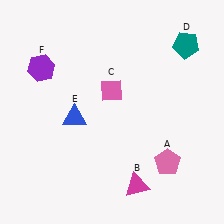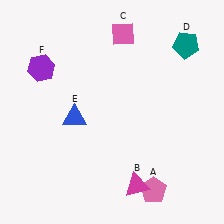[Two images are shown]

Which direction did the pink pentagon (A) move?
The pink pentagon (A) moved down.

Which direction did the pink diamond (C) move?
The pink diamond (C) moved up.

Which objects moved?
The objects that moved are: the pink pentagon (A), the pink diamond (C).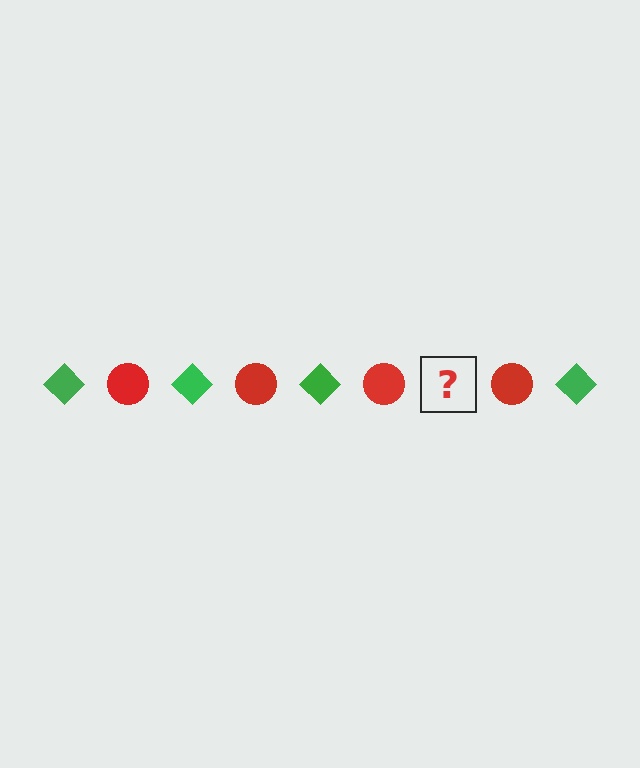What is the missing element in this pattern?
The missing element is a green diamond.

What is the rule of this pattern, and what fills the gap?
The rule is that the pattern alternates between green diamond and red circle. The gap should be filled with a green diamond.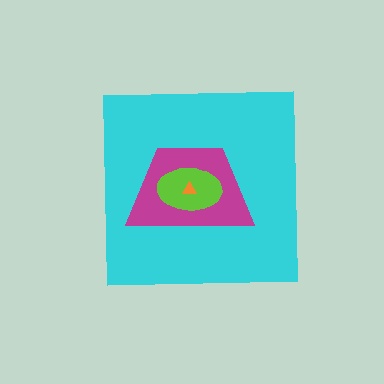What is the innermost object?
The orange triangle.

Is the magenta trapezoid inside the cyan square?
Yes.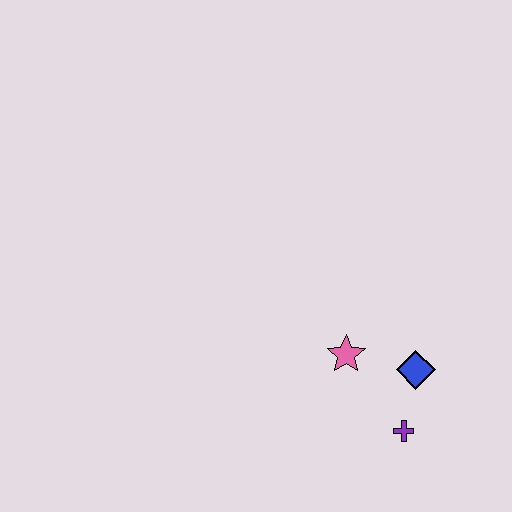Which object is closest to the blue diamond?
The purple cross is closest to the blue diamond.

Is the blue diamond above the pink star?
No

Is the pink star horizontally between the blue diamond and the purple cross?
No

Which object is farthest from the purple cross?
The pink star is farthest from the purple cross.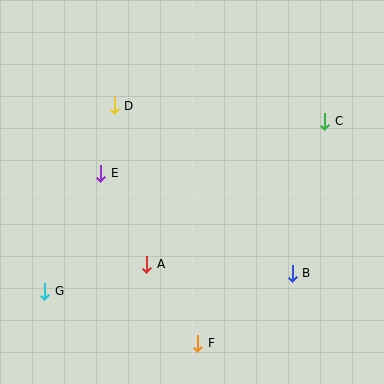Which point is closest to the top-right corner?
Point C is closest to the top-right corner.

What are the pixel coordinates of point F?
Point F is at (198, 343).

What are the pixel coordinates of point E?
Point E is at (101, 173).